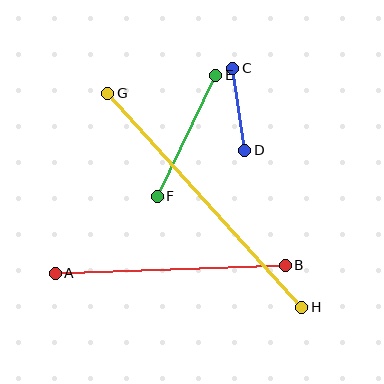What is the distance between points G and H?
The distance is approximately 288 pixels.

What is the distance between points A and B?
The distance is approximately 230 pixels.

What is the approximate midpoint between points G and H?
The midpoint is at approximately (205, 200) pixels.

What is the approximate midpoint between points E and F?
The midpoint is at approximately (186, 136) pixels.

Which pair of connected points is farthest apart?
Points G and H are farthest apart.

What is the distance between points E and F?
The distance is approximately 134 pixels.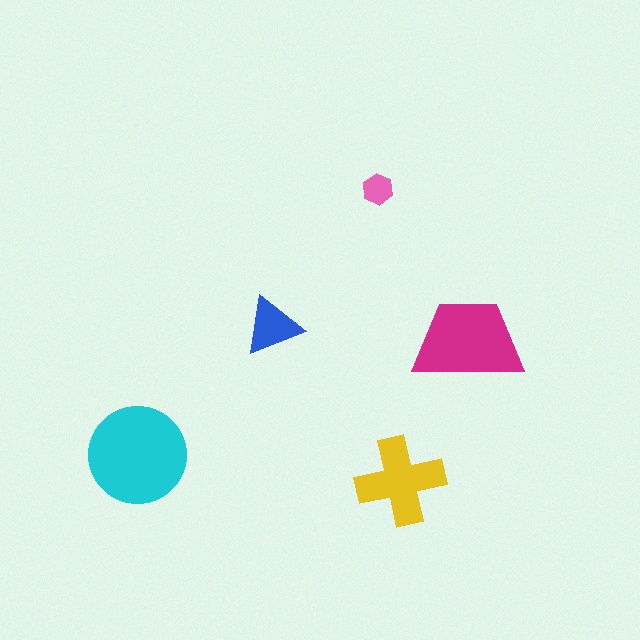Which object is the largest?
The cyan circle.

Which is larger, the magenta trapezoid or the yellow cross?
The magenta trapezoid.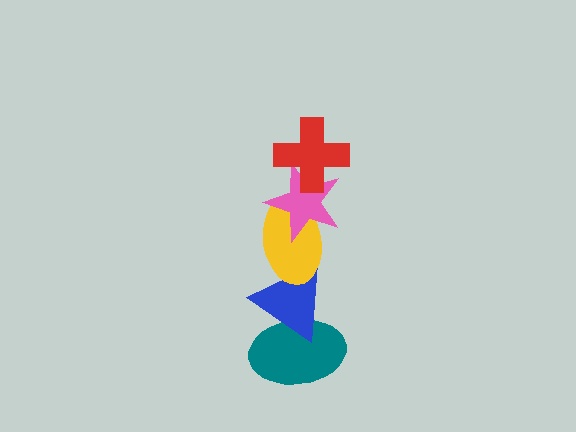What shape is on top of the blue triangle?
The yellow ellipse is on top of the blue triangle.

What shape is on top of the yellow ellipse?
The pink star is on top of the yellow ellipse.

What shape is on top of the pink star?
The red cross is on top of the pink star.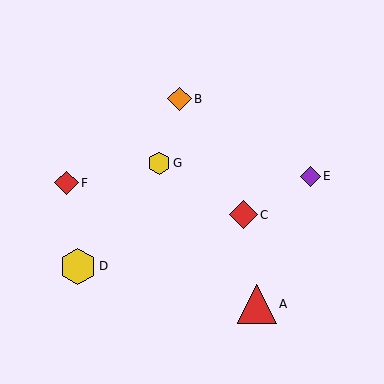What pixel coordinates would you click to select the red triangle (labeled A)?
Click at (257, 304) to select the red triangle A.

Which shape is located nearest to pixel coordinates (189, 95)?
The orange diamond (labeled B) at (180, 99) is nearest to that location.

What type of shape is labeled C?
Shape C is a red diamond.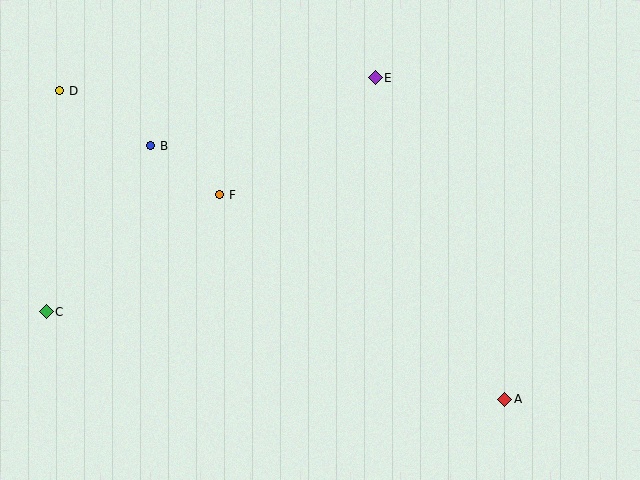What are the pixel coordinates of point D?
Point D is at (60, 91).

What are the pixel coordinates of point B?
Point B is at (151, 146).